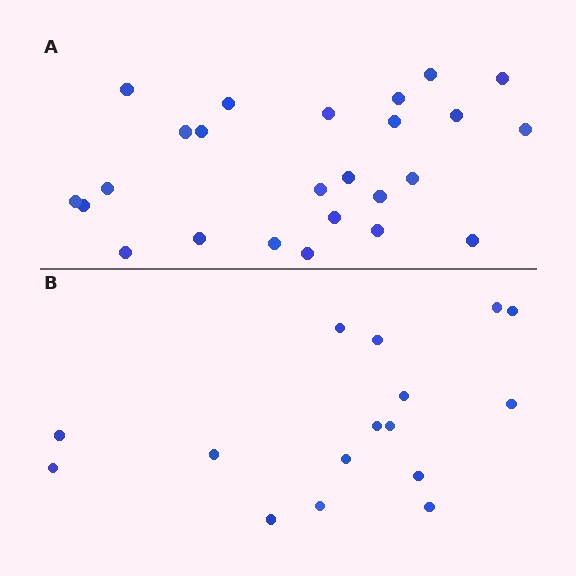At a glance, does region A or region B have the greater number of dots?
Region A (the top region) has more dots.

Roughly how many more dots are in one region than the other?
Region A has roughly 8 or so more dots than region B.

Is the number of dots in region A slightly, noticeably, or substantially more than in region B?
Region A has substantially more. The ratio is roughly 1.6 to 1.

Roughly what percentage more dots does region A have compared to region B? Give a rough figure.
About 55% more.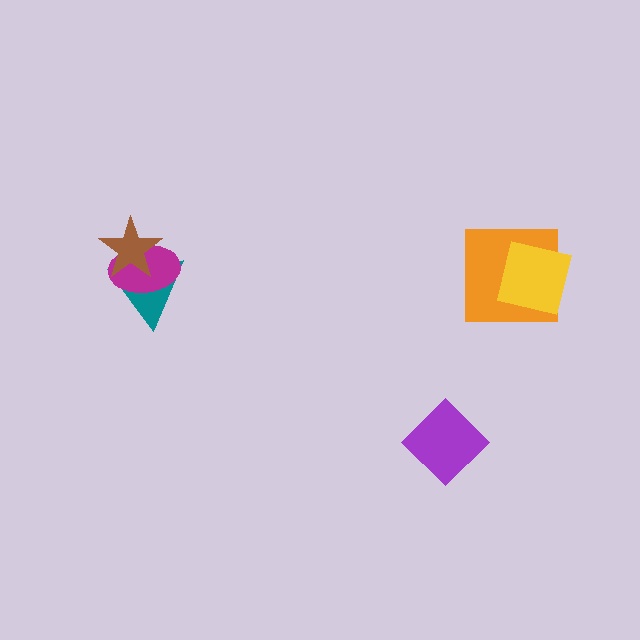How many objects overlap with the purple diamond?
0 objects overlap with the purple diamond.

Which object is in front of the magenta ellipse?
The brown star is in front of the magenta ellipse.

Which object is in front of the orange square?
The yellow square is in front of the orange square.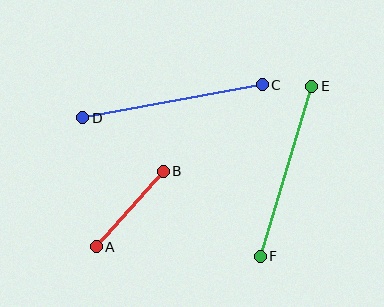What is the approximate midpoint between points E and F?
The midpoint is at approximately (286, 171) pixels.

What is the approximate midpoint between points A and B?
The midpoint is at approximately (130, 209) pixels.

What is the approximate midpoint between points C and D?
The midpoint is at approximately (172, 101) pixels.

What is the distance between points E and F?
The distance is approximately 177 pixels.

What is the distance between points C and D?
The distance is approximately 182 pixels.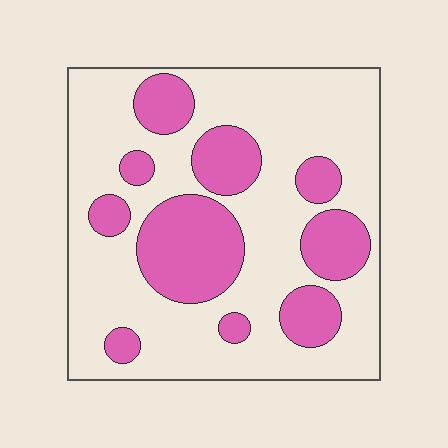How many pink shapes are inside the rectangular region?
10.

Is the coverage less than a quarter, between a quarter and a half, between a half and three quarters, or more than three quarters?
Between a quarter and a half.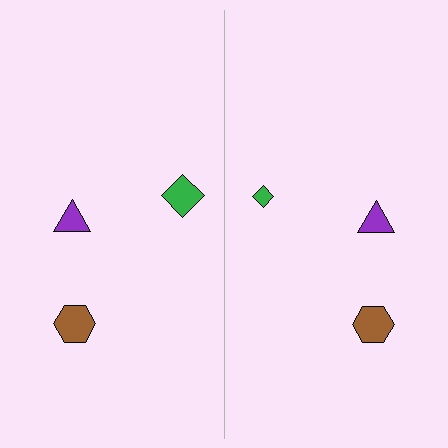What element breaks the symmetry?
The green diamond on the right side has a different size than its mirror counterpart.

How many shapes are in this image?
There are 6 shapes in this image.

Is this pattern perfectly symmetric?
No, the pattern is not perfectly symmetric. The green diamond on the right side has a different size than its mirror counterpart.